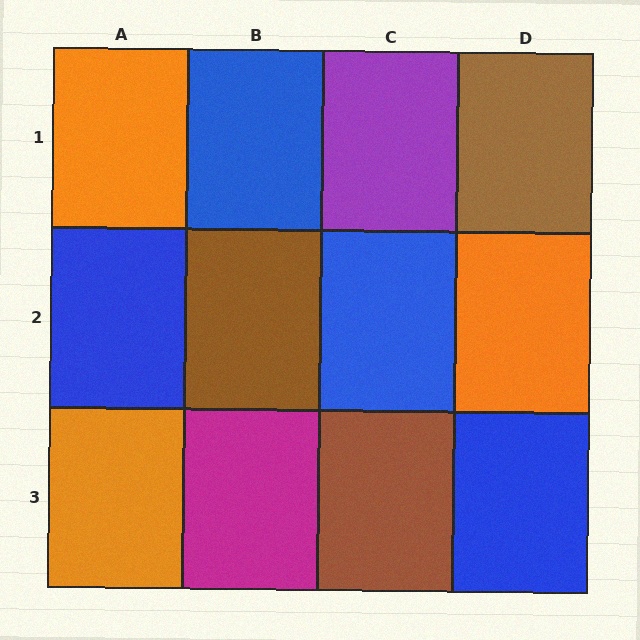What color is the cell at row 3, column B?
Magenta.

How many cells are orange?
3 cells are orange.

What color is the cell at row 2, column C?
Blue.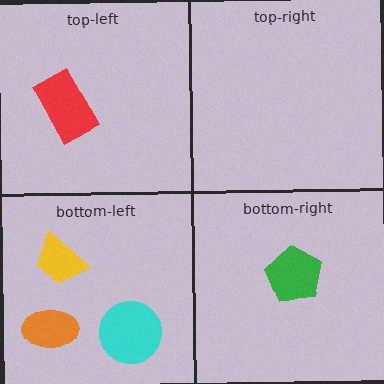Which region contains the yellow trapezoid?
The bottom-left region.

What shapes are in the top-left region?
The red rectangle.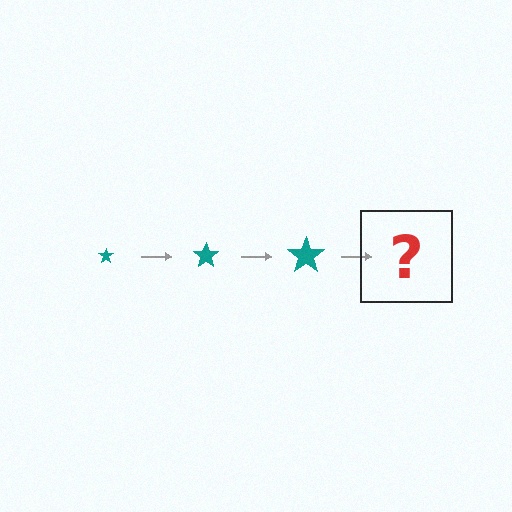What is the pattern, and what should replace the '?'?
The pattern is that the star gets progressively larger each step. The '?' should be a teal star, larger than the previous one.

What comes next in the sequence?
The next element should be a teal star, larger than the previous one.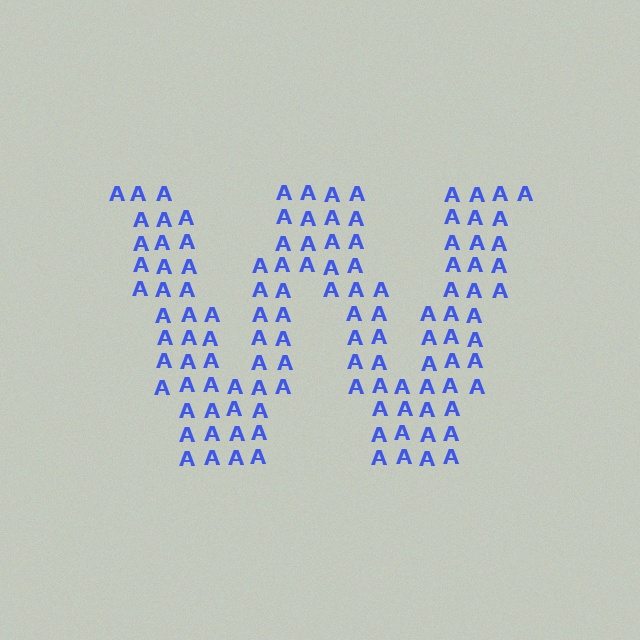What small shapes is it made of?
It is made of small letter A's.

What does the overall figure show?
The overall figure shows the letter W.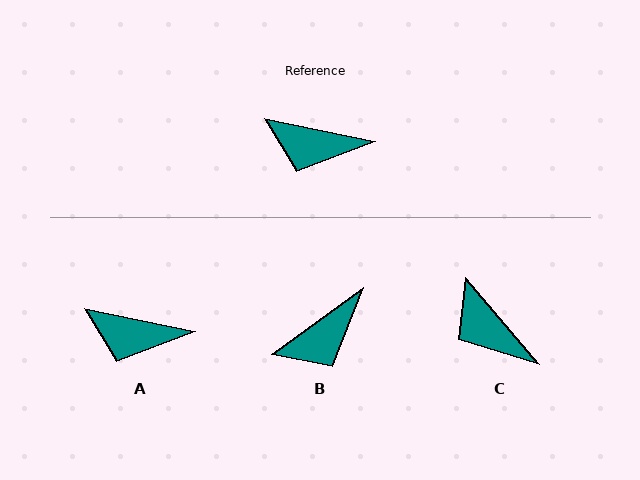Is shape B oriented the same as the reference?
No, it is off by about 48 degrees.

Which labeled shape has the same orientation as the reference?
A.